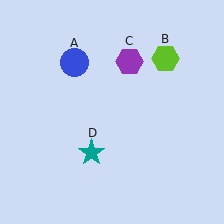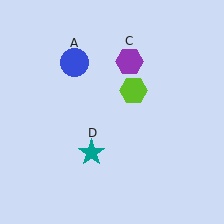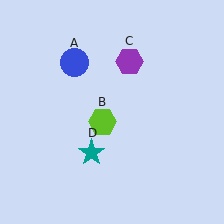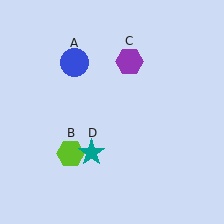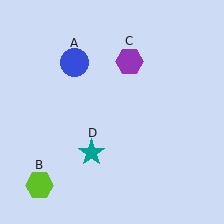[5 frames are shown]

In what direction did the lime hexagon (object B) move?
The lime hexagon (object B) moved down and to the left.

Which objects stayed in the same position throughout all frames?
Blue circle (object A) and purple hexagon (object C) and teal star (object D) remained stationary.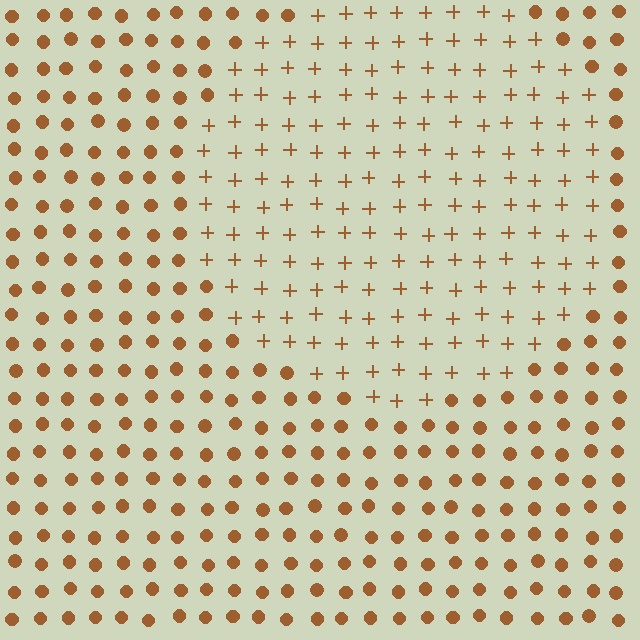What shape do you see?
I see a circle.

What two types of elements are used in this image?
The image uses plus signs inside the circle region and circles outside it.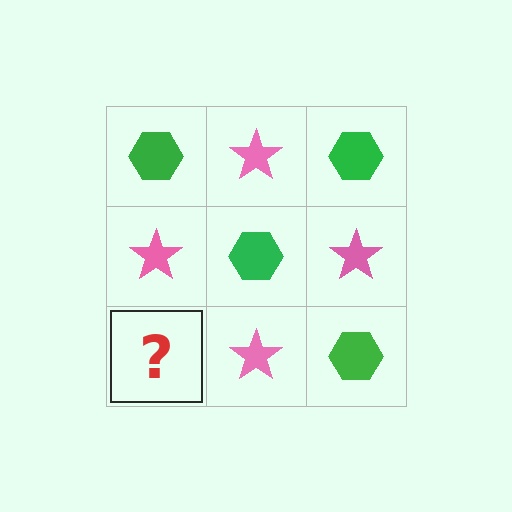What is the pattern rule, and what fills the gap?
The rule is that it alternates green hexagon and pink star in a checkerboard pattern. The gap should be filled with a green hexagon.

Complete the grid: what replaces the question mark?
The question mark should be replaced with a green hexagon.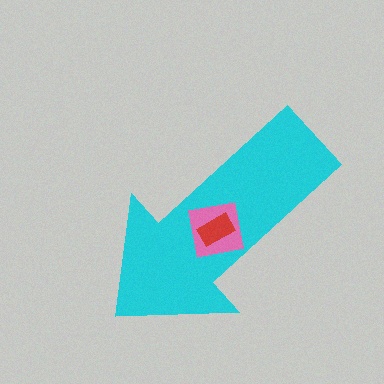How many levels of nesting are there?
3.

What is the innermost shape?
The red rectangle.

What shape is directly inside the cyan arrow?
The pink square.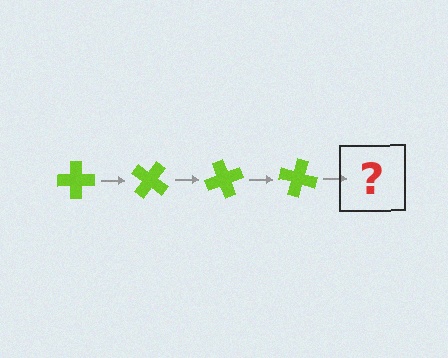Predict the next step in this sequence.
The next step is a lime cross rotated 140 degrees.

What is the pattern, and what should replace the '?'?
The pattern is that the cross rotates 35 degrees each step. The '?' should be a lime cross rotated 140 degrees.